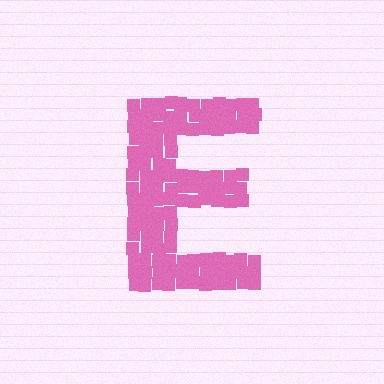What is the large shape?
The large shape is the letter E.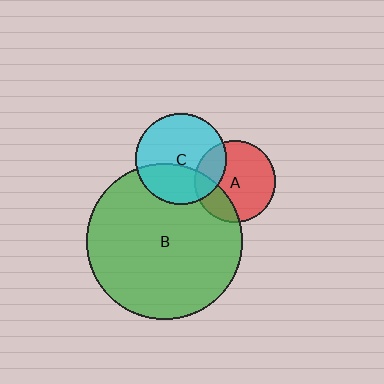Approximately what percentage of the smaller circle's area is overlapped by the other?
Approximately 35%.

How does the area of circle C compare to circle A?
Approximately 1.2 times.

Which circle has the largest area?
Circle B (green).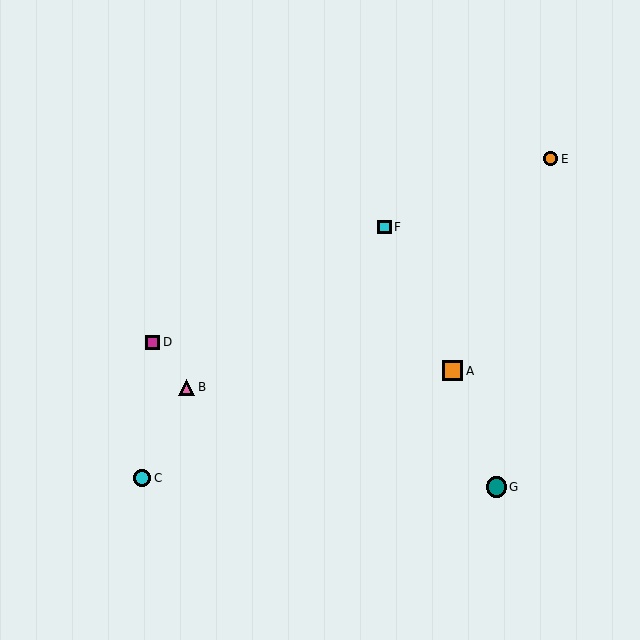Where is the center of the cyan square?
The center of the cyan square is at (384, 227).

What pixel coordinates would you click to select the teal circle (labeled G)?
Click at (496, 487) to select the teal circle G.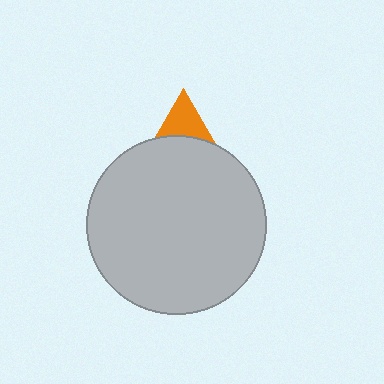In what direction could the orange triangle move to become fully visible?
The orange triangle could move up. That would shift it out from behind the light gray circle entirely.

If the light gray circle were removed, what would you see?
You would see the complete orange triangle.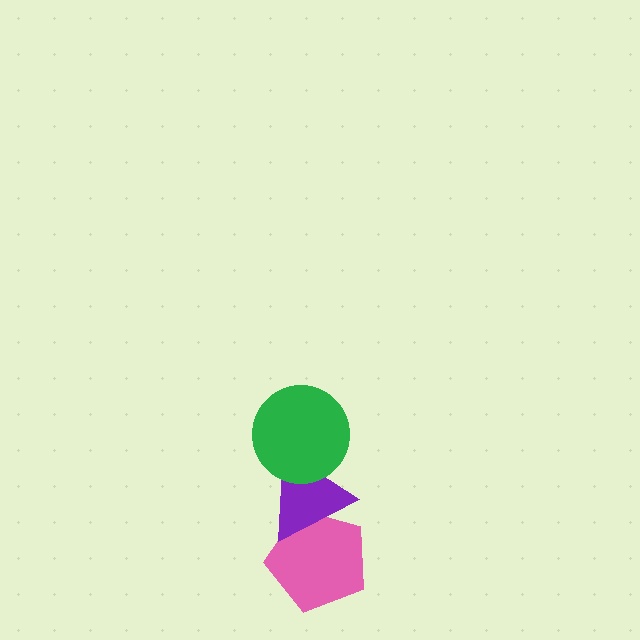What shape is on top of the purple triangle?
The green circle is on top of the purple triangle.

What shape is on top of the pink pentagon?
The purple triangle is on top of the pink pentagon.